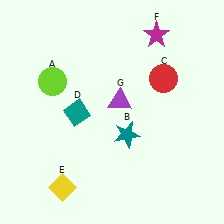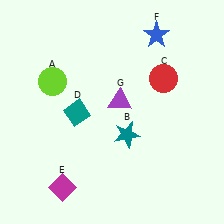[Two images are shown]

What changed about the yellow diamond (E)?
In Image 1, E is yellow. In Image 2, it changed to magenta.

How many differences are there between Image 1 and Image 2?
There are 2 differences between the two images.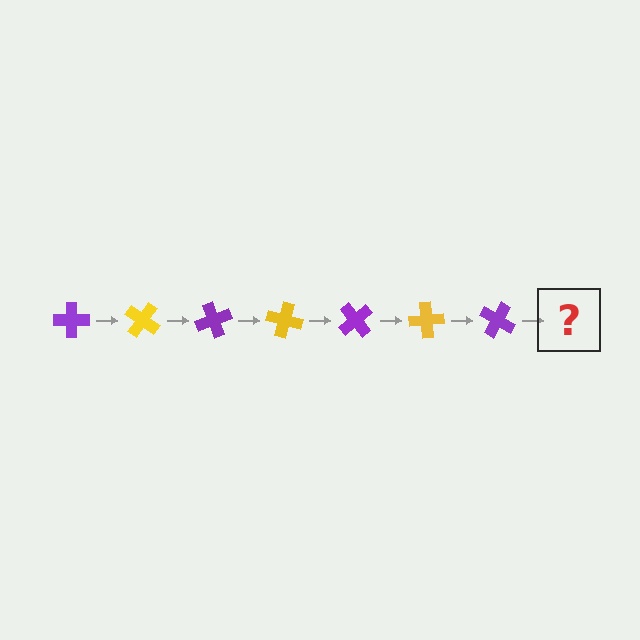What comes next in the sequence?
The next element should be a yellow cross, rotated 245 degrees from the start.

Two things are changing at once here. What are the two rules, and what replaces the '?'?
The two rules are that it rotates 35 degrees each step and the color cycles through purple and yellow. The '?' should be a yellow cross, rotated 245 degrees from the start.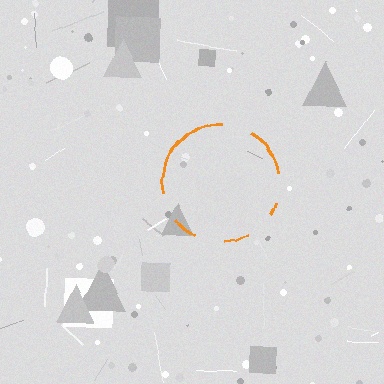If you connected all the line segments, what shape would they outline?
They would outline a circle.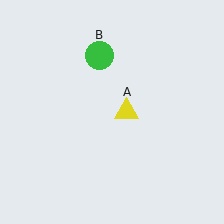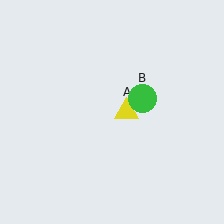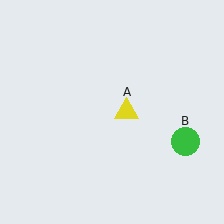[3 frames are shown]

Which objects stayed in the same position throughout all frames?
Yellow triangle (object A) remained stationary.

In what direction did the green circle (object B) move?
The green circle (object B) moved down and to the right.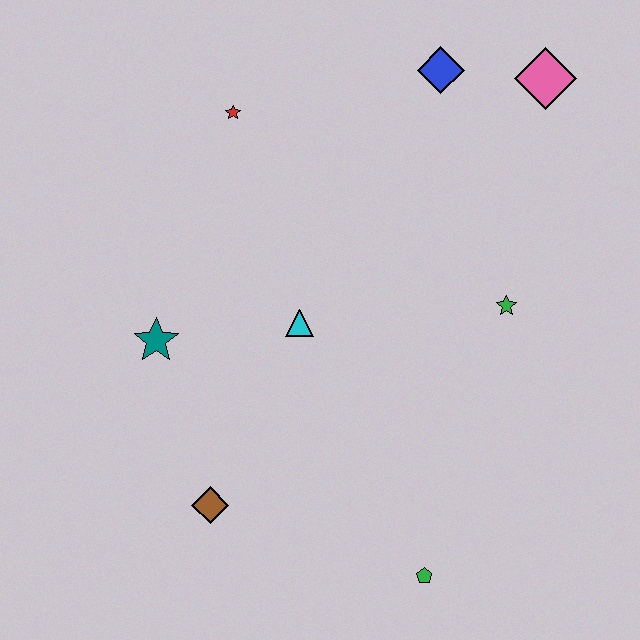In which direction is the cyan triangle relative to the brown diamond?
The cyan triangle is above the brown diamond.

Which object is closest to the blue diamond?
The pink diamond is closest to the blue diamond.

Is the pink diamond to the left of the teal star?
No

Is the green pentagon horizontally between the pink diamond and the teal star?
Yes